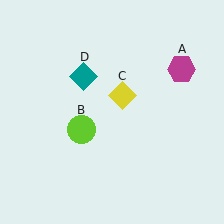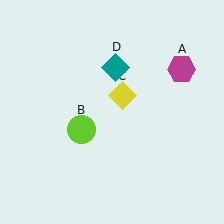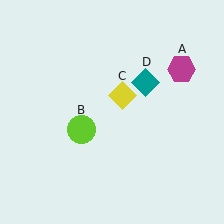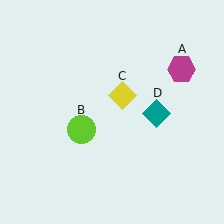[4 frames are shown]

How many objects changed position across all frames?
1 object changed position: teal diamond (object D).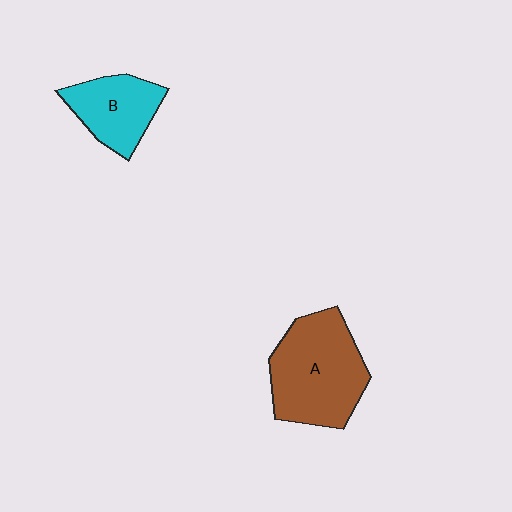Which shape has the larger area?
Shape A (brown).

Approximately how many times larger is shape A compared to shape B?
Approximately 1.7 times.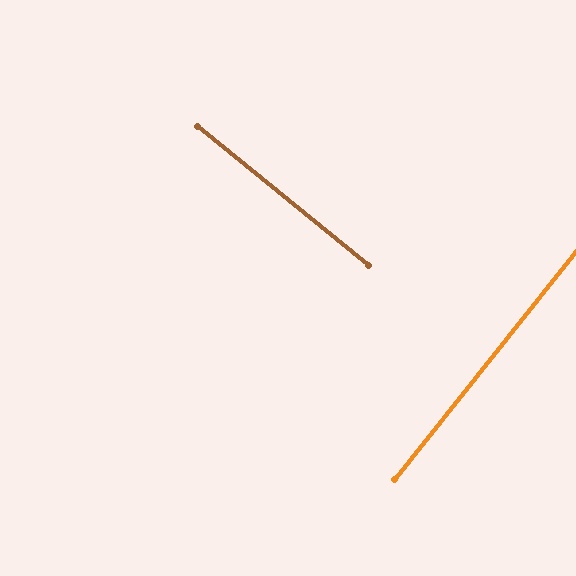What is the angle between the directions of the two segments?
Approximately 89 degrees.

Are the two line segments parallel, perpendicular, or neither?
Perpendicular — they meet at approximately 89°.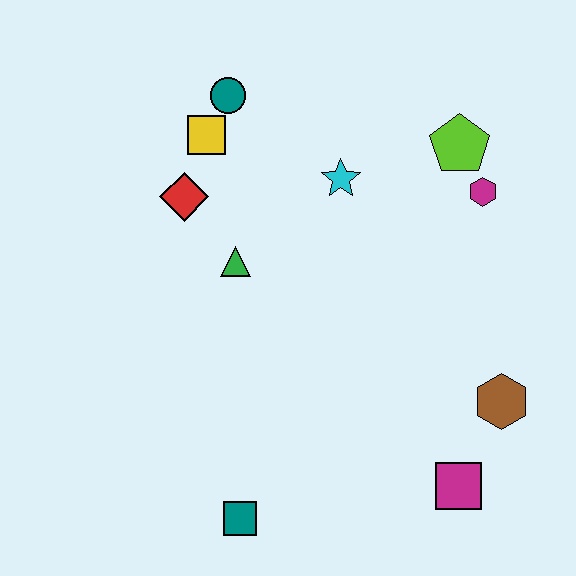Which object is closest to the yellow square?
The teal circle is closest to the yellow square.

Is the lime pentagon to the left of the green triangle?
No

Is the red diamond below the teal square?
No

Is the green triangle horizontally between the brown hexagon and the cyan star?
No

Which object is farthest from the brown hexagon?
The teal circle is farthest from the brown hexagon.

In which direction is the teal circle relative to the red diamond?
The teal circle is above the red diamond.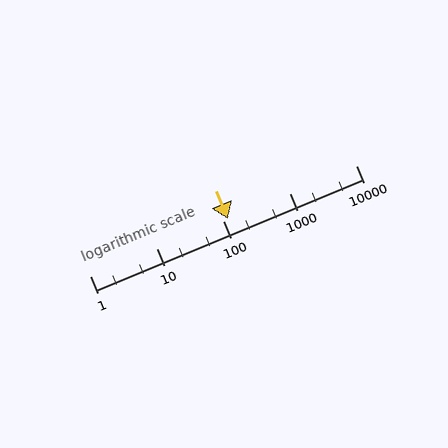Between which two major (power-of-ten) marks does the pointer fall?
The pointer is between 100 and 1000.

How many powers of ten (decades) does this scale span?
The scale spans 4 decades, from 1 to 10000.